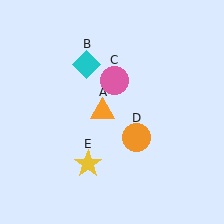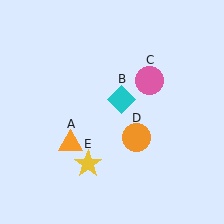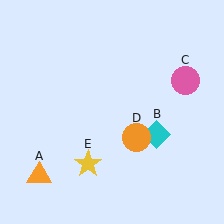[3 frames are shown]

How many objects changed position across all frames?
3 objects changed position: orange triangle (object A), cyan diamond (object B), pink circle (object C).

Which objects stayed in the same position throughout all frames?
Orange circle (object D) and yellow star (object E) remained stationary.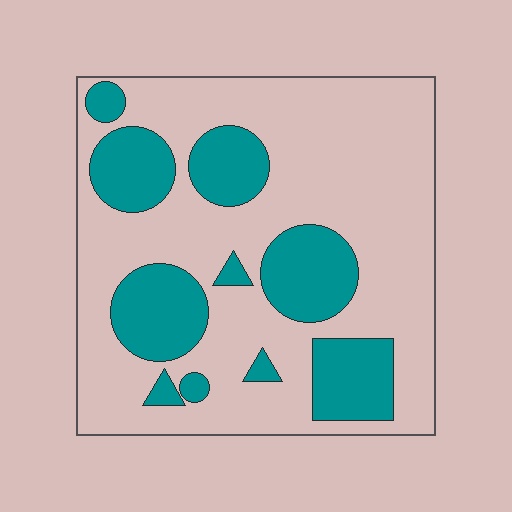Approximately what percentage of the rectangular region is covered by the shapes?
Approximately 30%.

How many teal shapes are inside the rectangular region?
10.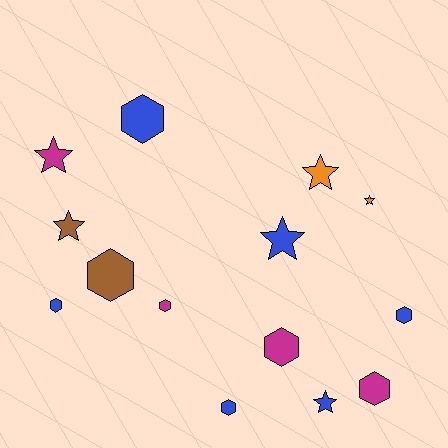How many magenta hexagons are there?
There are 3 magenta hexagons.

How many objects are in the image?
There are 14 objects.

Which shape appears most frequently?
Hexagon, with 8 objects.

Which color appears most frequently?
Blue, with 6 objects.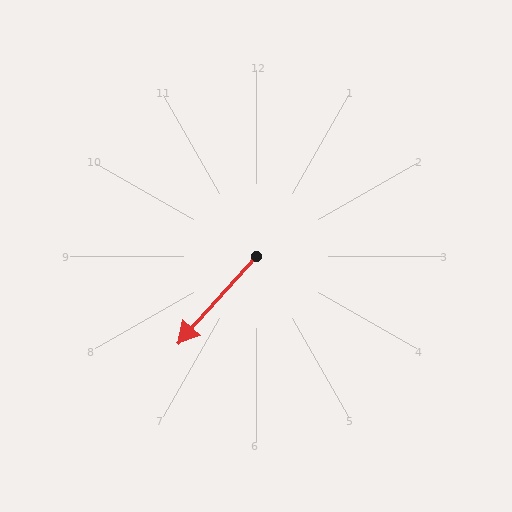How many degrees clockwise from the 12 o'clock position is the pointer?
Approximately 222 degrees.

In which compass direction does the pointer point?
Southwest.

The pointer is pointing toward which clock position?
Roughly 7 o'clock.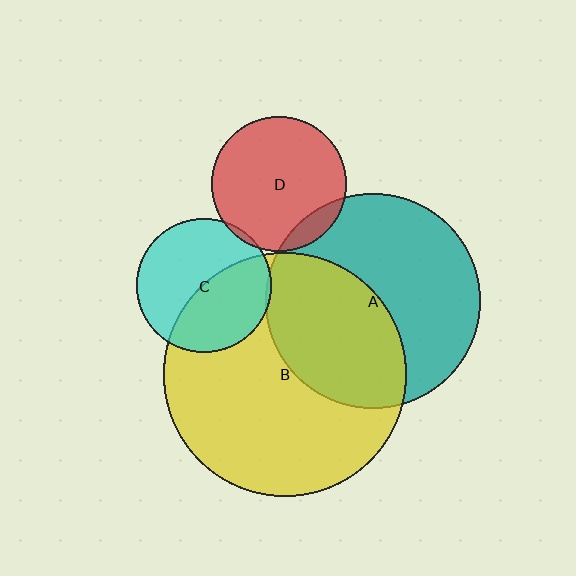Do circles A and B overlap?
Yes.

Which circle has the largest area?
Circle B (yellow).